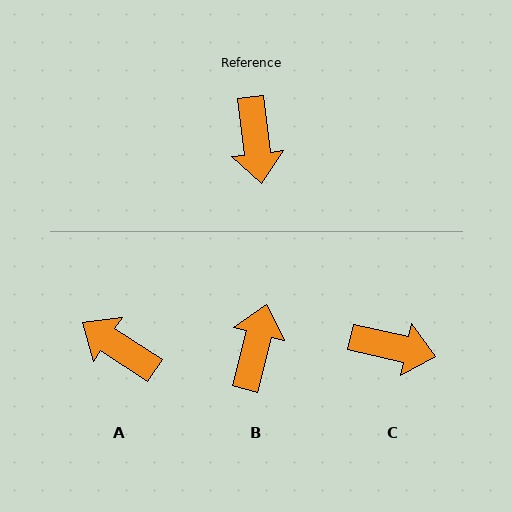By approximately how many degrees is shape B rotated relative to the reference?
Approximately 159 degrees counter-clockwise.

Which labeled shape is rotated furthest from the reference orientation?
B, about 159 degrees away.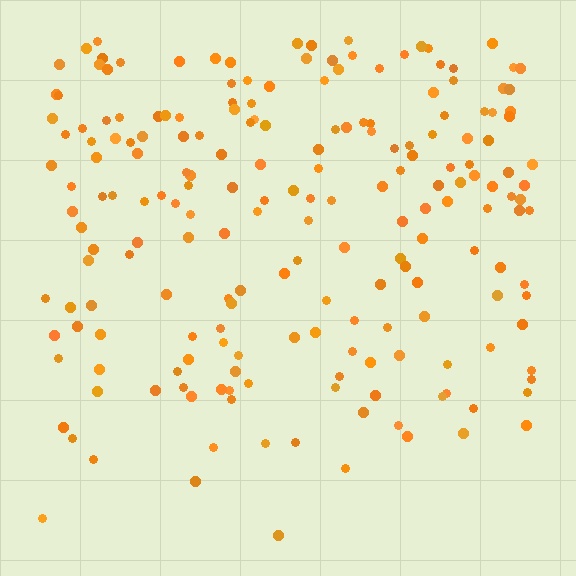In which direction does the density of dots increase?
From bottom to top, with the top side densest.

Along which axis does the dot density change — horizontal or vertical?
Vertical.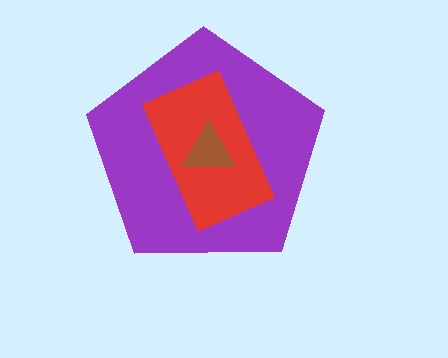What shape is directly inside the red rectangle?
The brown triangle.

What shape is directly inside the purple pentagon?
The red rectangle.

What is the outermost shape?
The purple pentagon.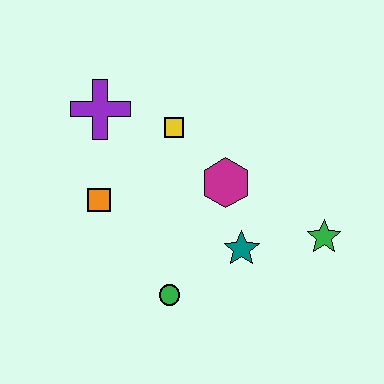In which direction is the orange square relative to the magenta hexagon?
The orange square is to the left of the magenta hexagon.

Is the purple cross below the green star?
No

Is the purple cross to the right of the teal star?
No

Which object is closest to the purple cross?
The yellow square is closest to the purple cross.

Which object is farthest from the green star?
The purple cross is farthest from the green star.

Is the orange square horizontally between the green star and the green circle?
No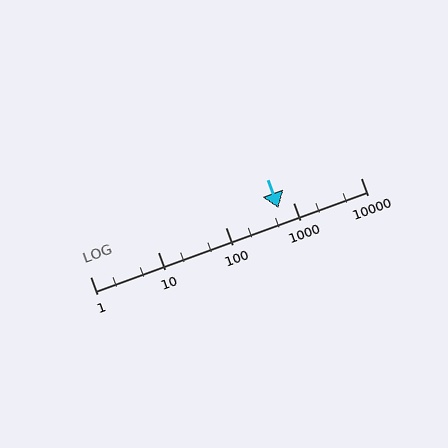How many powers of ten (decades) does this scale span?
The scale spans 4 decades, from 1 to 10000.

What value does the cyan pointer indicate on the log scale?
The pointer indicates approximately 610.